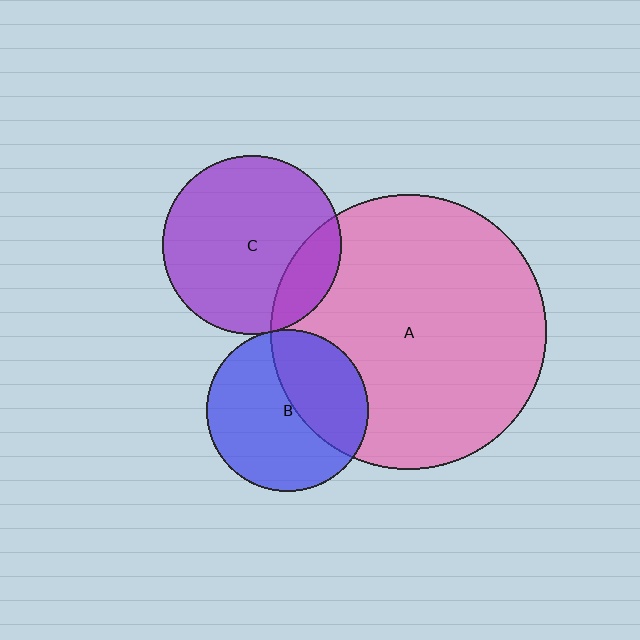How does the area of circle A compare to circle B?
Approximately 2.9 times.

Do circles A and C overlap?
Yes.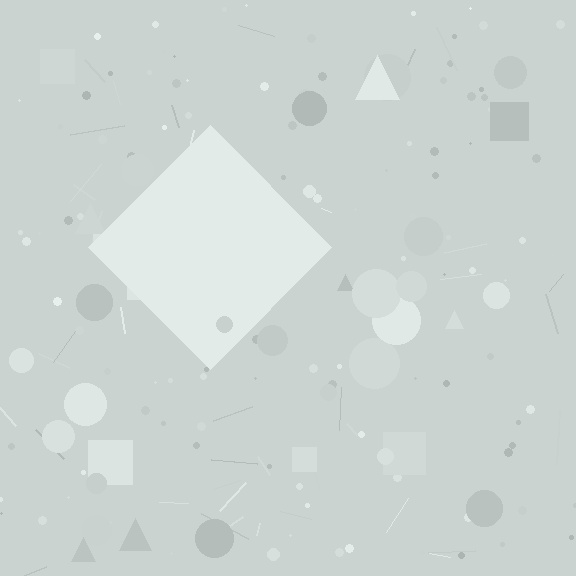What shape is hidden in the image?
A diamond is hidden in the image.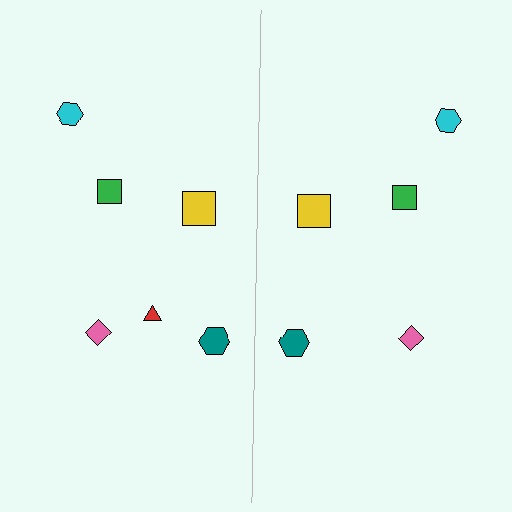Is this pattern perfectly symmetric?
No, the pattern is not perfectly symmetric. A red triangle is missing from the right side.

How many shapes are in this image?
There are 11 shapes in this image.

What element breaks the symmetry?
A red triangle is missing from the right side.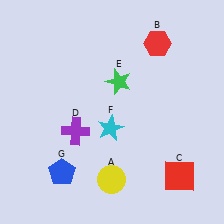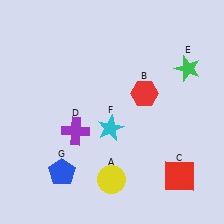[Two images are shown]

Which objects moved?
The objects that moved are: the red hexagon (B), the green star (E).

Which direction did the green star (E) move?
The green star (E) moved right.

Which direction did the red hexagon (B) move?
The red hexagon (B) moved down.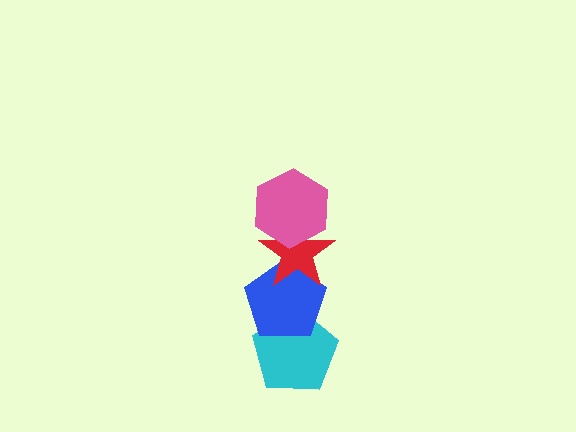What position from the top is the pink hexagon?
The pink hexagon is 1st from the top.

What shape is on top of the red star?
The pink hexagon is on top of the red star.